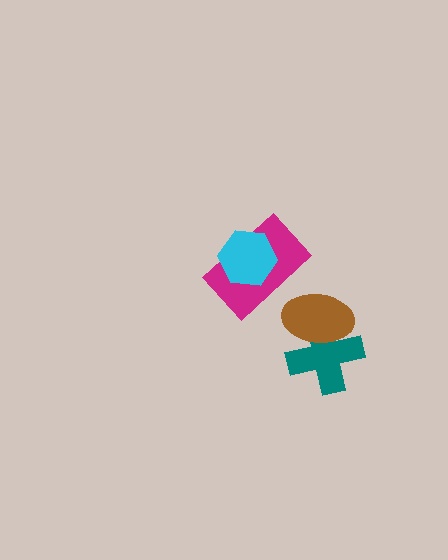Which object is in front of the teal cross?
The brown ellipse is in front of the teal cross.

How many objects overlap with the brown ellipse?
1 object overlaps with the brown ellipse.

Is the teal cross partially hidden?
Yes, it is partially covered by another shape.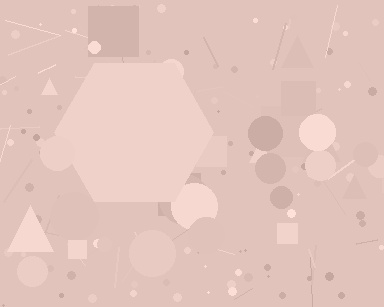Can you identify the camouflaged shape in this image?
The camouflaged shape is a hexagon.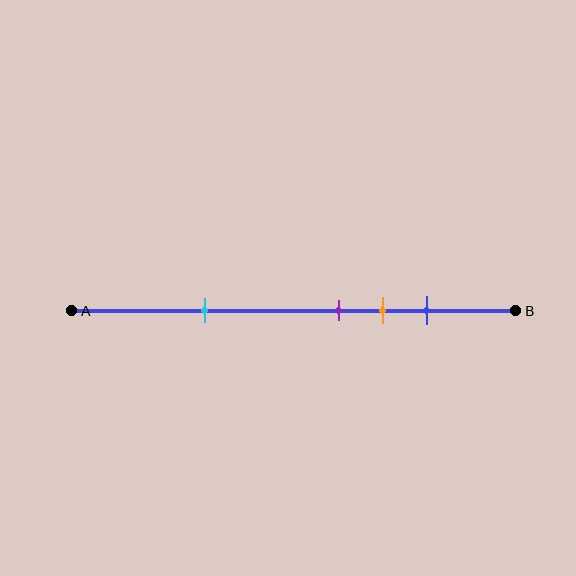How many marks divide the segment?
There are 4 marks dividing the segment.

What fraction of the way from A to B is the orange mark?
The orange mark is approximately 70% (0.7) of the way from A to B.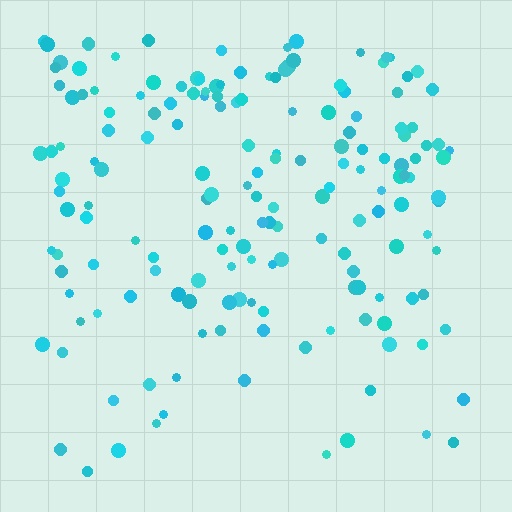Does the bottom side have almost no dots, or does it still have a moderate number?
Still a moderate number, just noticeably fewer than the top.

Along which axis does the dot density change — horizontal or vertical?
Vertical.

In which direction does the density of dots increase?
From bottom to top, with the top side densest.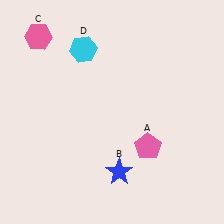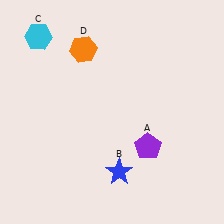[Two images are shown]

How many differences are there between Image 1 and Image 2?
There are 3 differences between the two images.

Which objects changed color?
A changed from pink to purple. C changed from pink to cyan. D changed from cyan to orange.